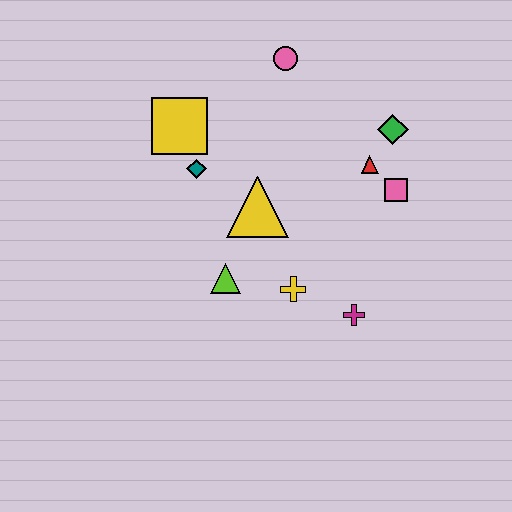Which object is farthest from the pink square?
The yellow square is farthest from the pink square.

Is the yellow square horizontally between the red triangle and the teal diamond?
No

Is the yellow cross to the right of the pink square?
No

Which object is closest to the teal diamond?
The yellow square is closest to the teal diamond.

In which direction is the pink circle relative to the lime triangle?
The pink circle is above the lime triangle.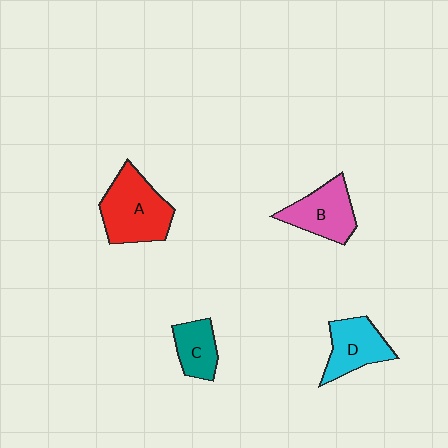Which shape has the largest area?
Shape A (red).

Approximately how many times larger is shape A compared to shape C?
Approximately 1.8 times.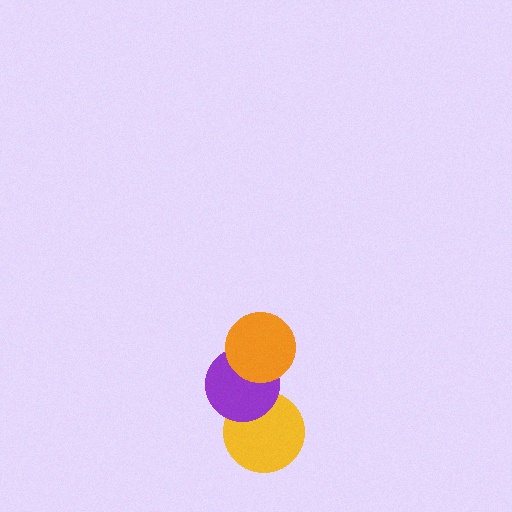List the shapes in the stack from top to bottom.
From top to bottom: the orange circle, the purple circle, the yellow circle.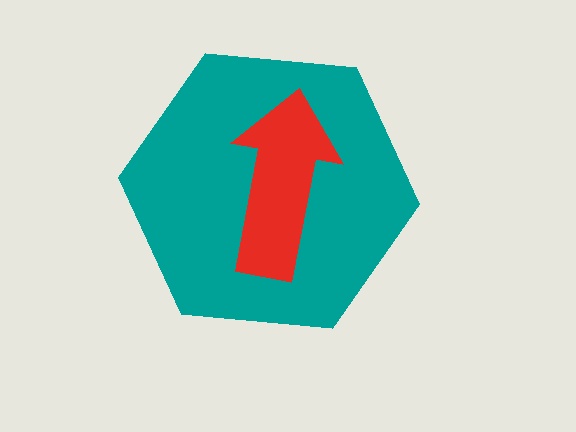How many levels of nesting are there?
2.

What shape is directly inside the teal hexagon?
The red arrow.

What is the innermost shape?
The red arrow.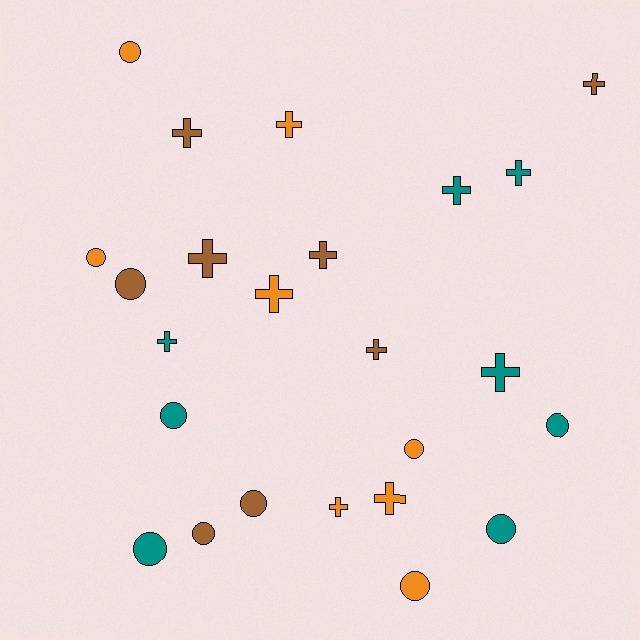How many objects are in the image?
There are 24 objects.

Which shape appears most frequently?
Cross, with 13 objects.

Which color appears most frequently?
Brown, with 8 objects.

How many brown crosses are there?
There are 5 brown crosses.